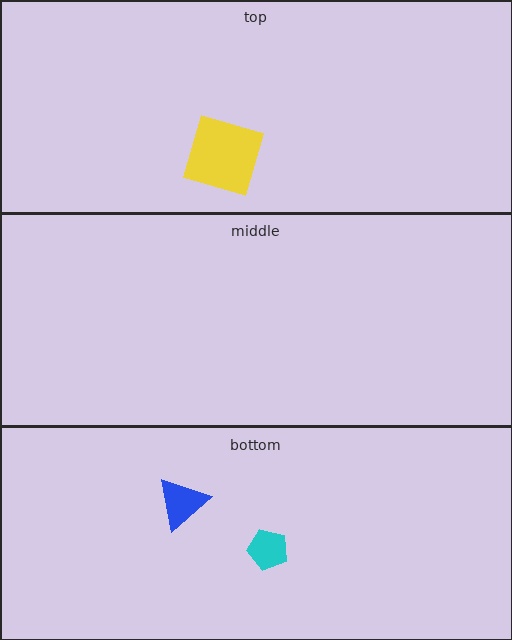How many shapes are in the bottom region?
2.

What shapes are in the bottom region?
The blue triangle, the cyan pentagon.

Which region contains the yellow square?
The top region.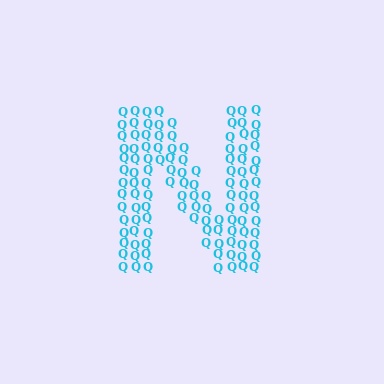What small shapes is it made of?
It is made of small letter Q's.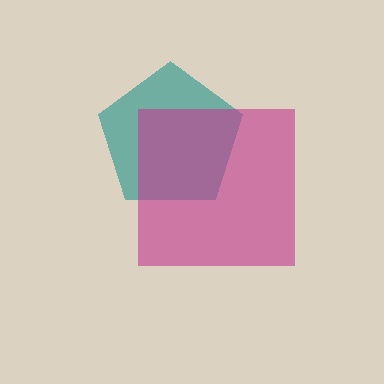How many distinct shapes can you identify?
There are 2 distinct shapes: a teal pentagon, a magenta square.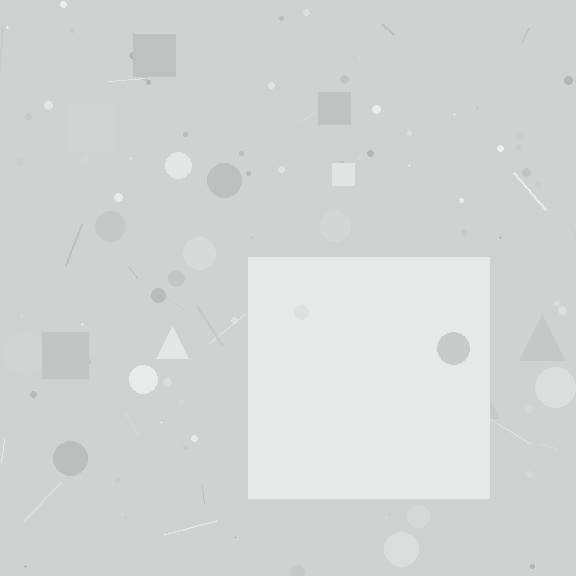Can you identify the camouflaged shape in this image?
The camouflaged shape is a square.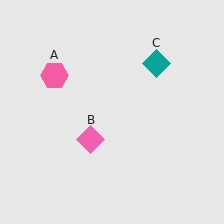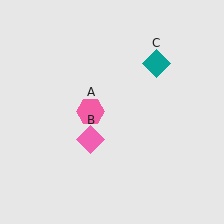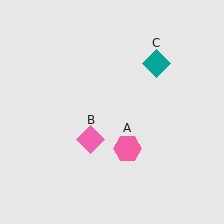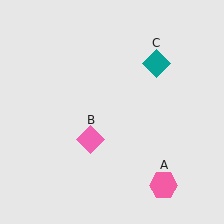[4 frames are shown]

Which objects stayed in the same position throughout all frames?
Pink diamond (object B) and teal diamond (object C) remained stationary.